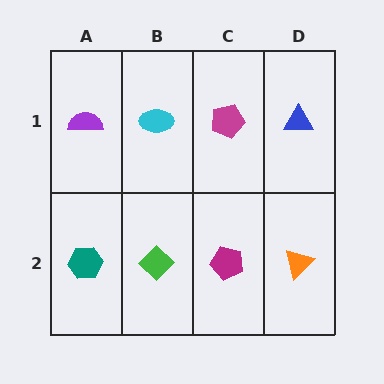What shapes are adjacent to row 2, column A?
A purple semicircle (row 1, column A), a green diamond (row 2, column B).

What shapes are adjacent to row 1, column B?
A green diamond (row 2, column B), a purple semicircle (row 1, column A), a magenta pentagon (row 1, column C).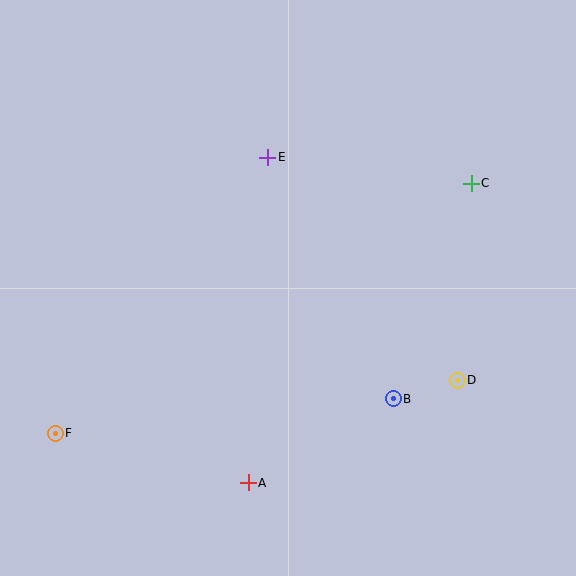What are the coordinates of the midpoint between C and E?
The midpoint between C and E is at (370, 170).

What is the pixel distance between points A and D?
The distance between A and D is 233 pixels.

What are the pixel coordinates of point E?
Point E is at (268, 157).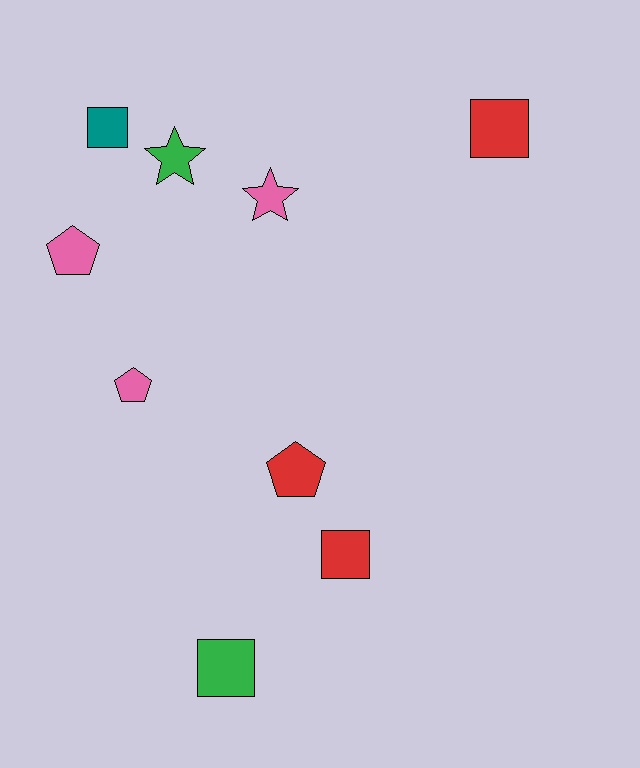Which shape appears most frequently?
Square, with 4 objects.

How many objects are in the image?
There are 9 objects.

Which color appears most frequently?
Red, with 3 objects.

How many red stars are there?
There are no red stars.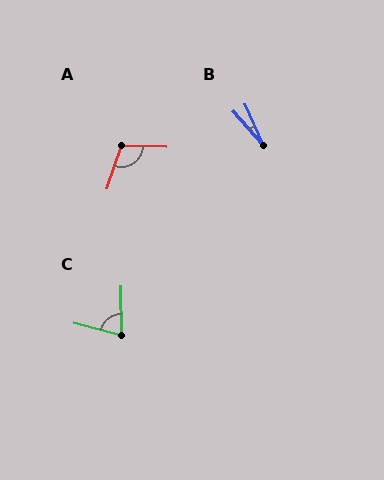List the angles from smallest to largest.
B (17°), C (75°), A (107°).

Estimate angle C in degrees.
Approximately 75 degrees.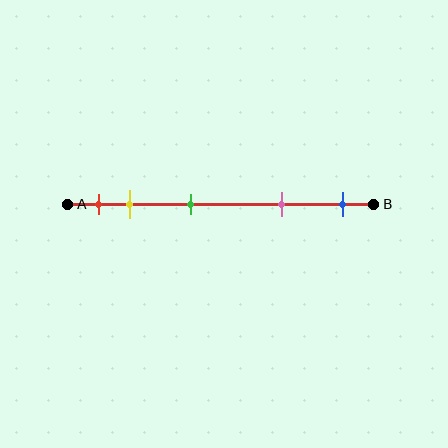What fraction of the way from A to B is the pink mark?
The pink mark is approximately 70% (0.7) of the way from A to B.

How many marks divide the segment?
There are 5 marks dividing the segment.